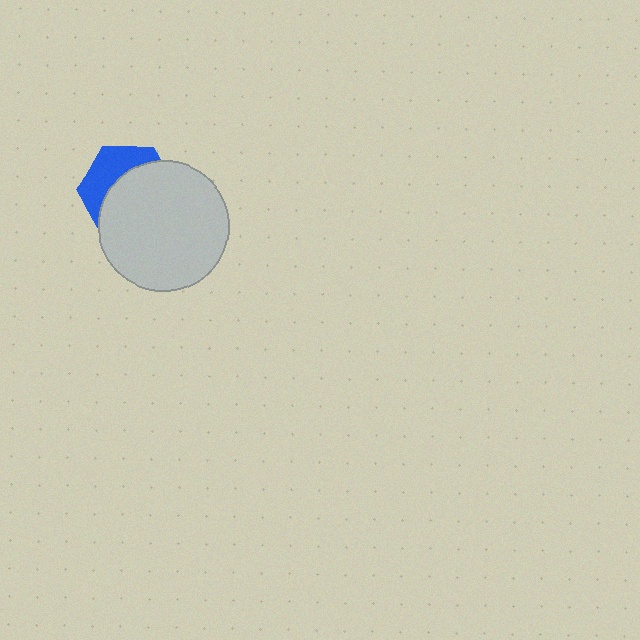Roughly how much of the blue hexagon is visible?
A small part of it is visible (roughly 37%).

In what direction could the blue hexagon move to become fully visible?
The blue hexagon could move toward the upper-left. That would shift it out from behind the light gray circle entirely.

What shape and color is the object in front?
The object in front is a light gray circle.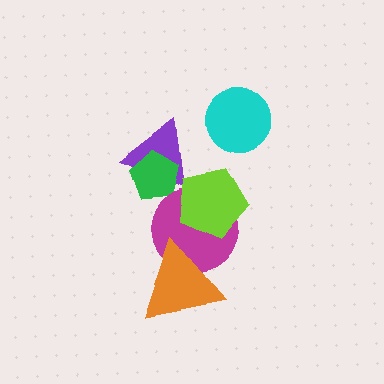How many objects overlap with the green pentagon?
1 object overlaps with the green pentagon.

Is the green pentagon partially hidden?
No, no other shape covers it.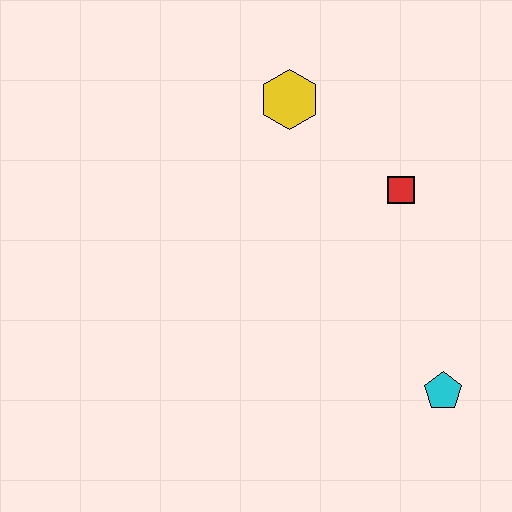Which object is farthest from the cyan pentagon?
The yellow hexagon is farthest from the cyan pentagon.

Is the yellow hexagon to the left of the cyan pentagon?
Yes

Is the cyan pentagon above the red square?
No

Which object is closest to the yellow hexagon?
The red square is closest to the yellow hexagon.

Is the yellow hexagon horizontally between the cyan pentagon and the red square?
No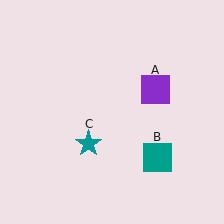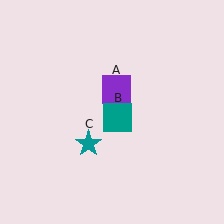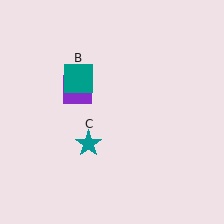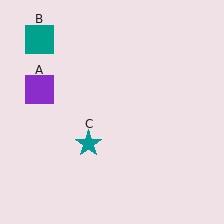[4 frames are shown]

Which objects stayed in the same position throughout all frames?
Teal star (object C) remained stationary.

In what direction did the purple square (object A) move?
The purple square (object A) moved left.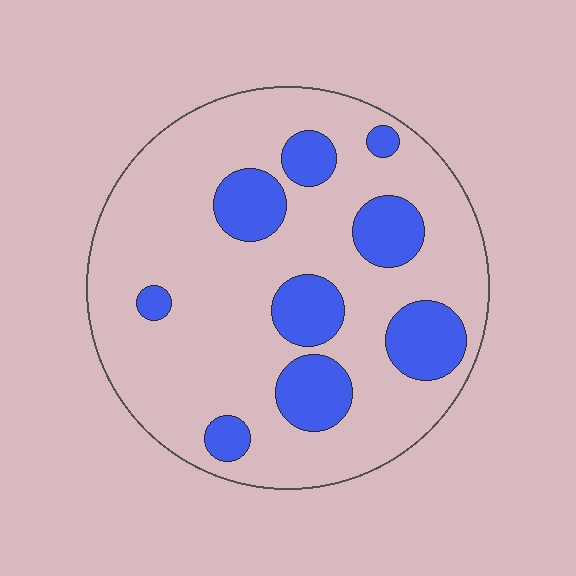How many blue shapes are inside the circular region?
9.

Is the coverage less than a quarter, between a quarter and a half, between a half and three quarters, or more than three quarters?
Less than a quarter.